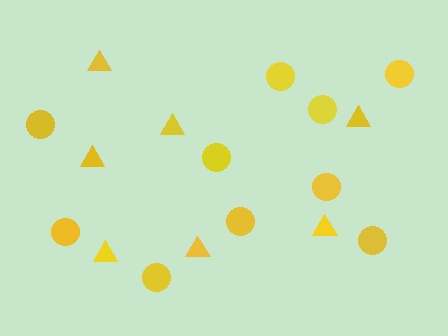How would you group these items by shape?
There are 2 groups: one group of triangles (7) and one group of circles (10).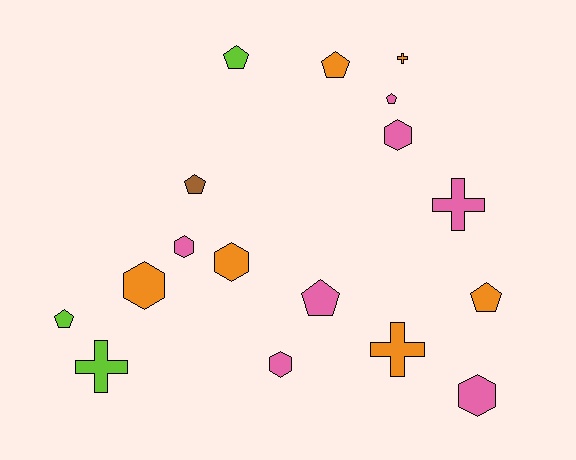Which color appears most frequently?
Pink, with 7 objects.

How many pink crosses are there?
There is 1 pink cross.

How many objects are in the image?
There are 17 objects.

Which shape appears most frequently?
Pentagon, with 7 objects.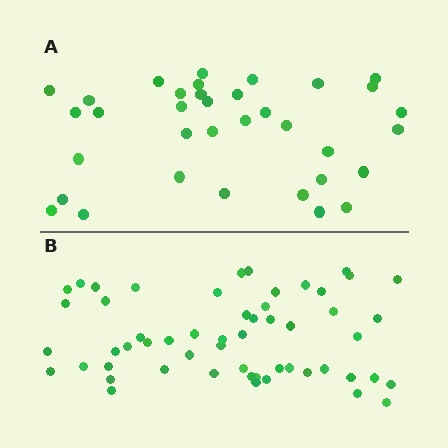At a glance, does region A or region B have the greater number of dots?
Region B (the bottom region) has more dots.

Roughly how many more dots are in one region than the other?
Region B has approximately 20 more dots than region A.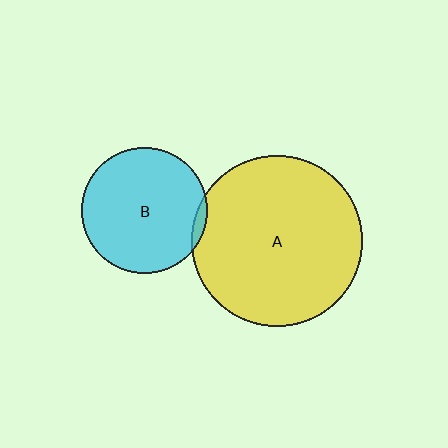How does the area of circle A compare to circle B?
Approximately 1.8 times.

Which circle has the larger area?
Circle A (yellow).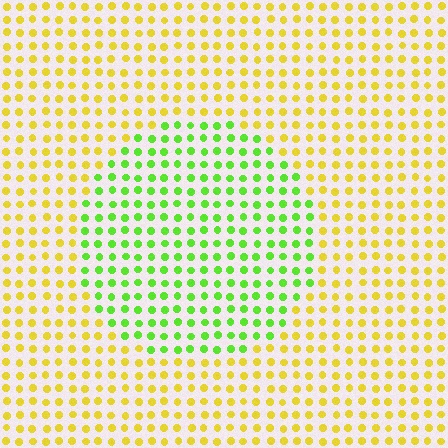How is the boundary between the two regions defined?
The boundary is defined purely by a slight shift in hue (about 52 degrees). Spacing, size, and orientation are identical on both sides.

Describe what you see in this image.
The image is filled with small yellow elements in a uniform arrangement. A circle-shaped region is visible where the elements are tinted to a slightly different hue, forming a subtle color boundary.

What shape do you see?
I see a circle.